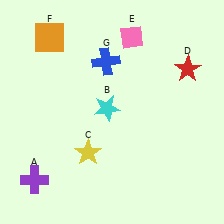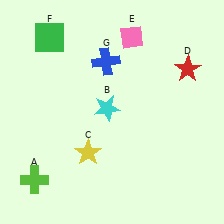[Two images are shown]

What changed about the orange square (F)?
In Image 1, F is orange. In Image 2, it changed to green.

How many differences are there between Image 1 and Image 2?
There are 2 differences between the two images.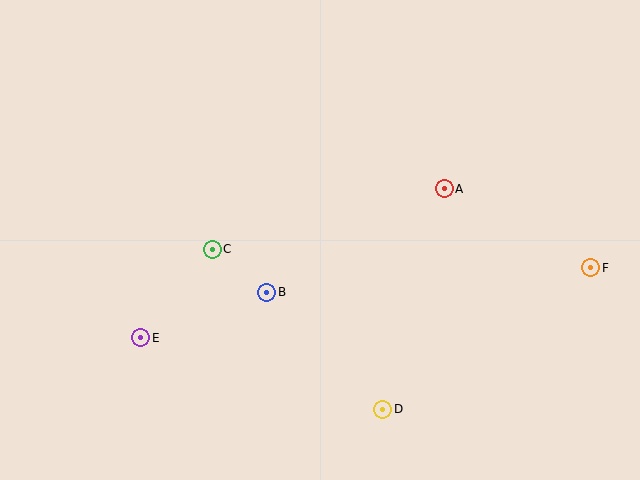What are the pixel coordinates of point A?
Point A is at (444, 189).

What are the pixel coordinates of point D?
Point D is at (383, 409).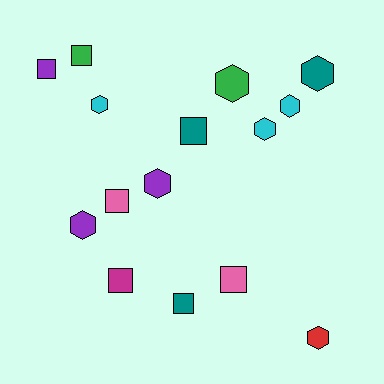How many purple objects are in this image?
There are 3 purple objects.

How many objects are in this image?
There are 15 objects.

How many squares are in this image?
There are 7 squares.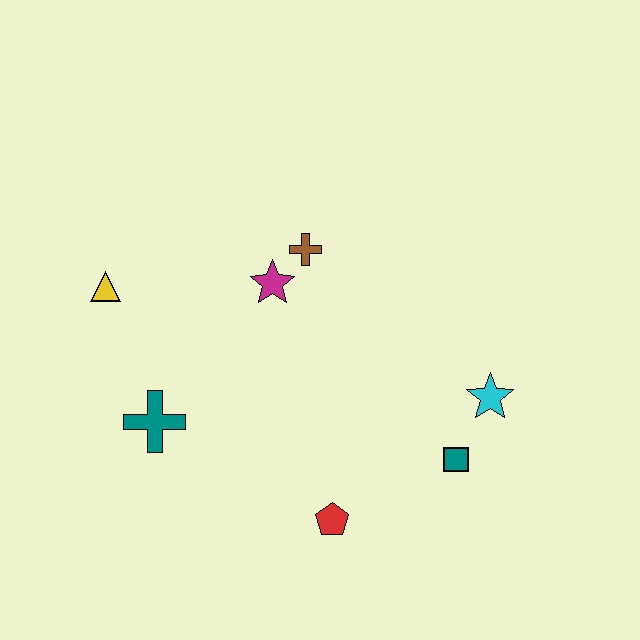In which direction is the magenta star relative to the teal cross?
The magenta star is above the teal cross.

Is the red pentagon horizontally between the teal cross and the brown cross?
No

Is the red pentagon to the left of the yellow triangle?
No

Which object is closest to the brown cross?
The magenta star is closest to the brown cross.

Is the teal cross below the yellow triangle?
Yes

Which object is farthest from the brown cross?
The red pentagon is farthest from the brown cross.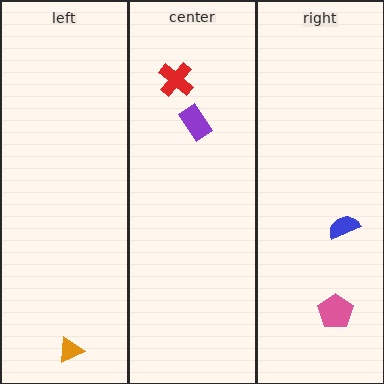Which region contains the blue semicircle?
The right region.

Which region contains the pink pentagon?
The right region.